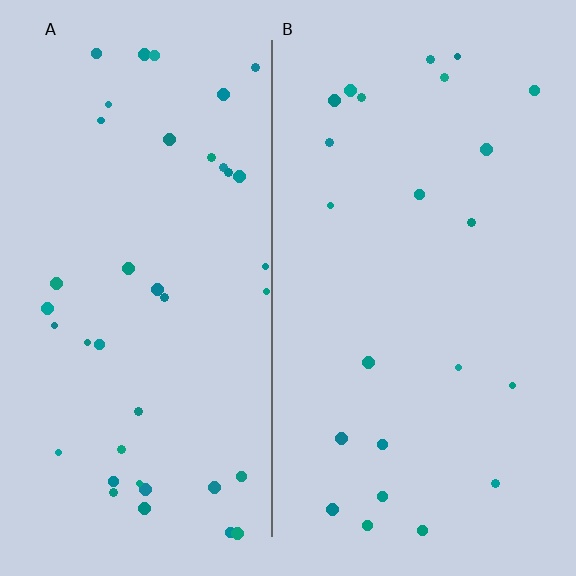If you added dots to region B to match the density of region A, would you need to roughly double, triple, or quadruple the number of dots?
Approximately double.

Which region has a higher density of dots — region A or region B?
A (the left).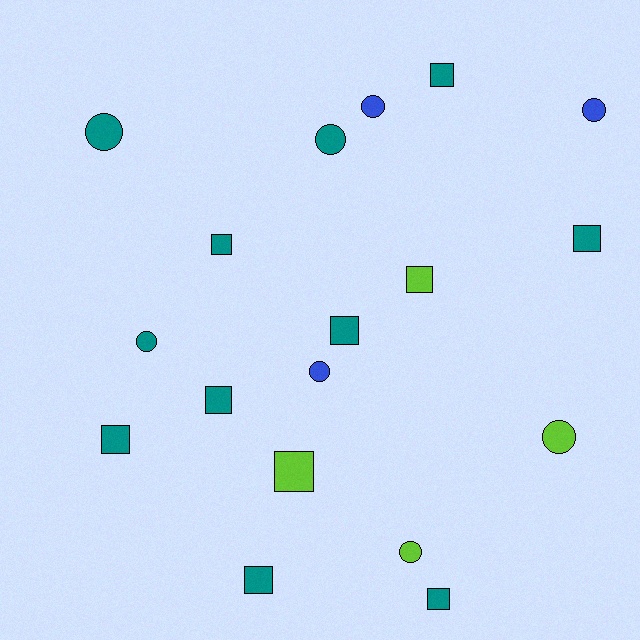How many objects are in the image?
There are 18 objects.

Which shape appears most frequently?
Square, with 10 objects.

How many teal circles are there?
There are 3 teal circles.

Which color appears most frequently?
Teal, with 11 objects.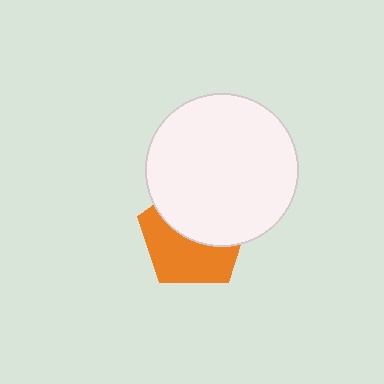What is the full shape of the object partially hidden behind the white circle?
The partially hidden object is an orange pentagon.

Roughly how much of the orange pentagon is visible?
About half of it is visible (roughly 51%).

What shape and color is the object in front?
The object in front is a white circle.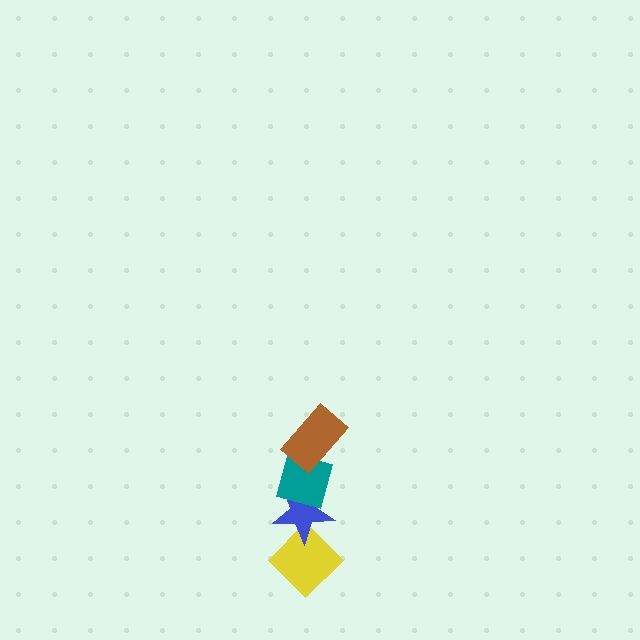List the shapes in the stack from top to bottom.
From top to bottom: the brown rectangle, the teal diamond, the blue star, the yellow diamond.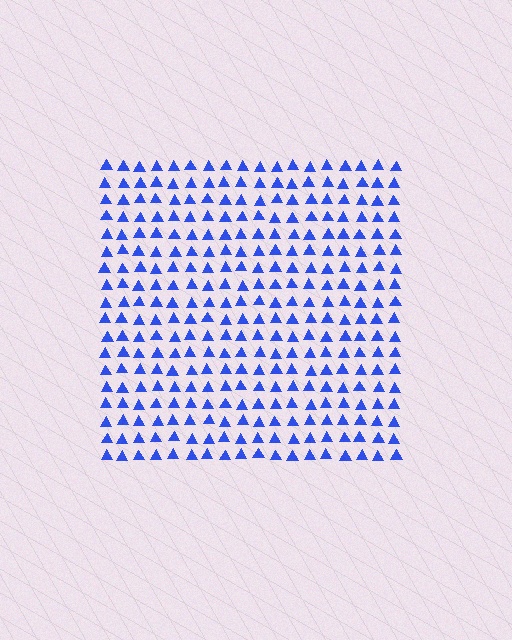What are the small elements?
The small elements are triangles.